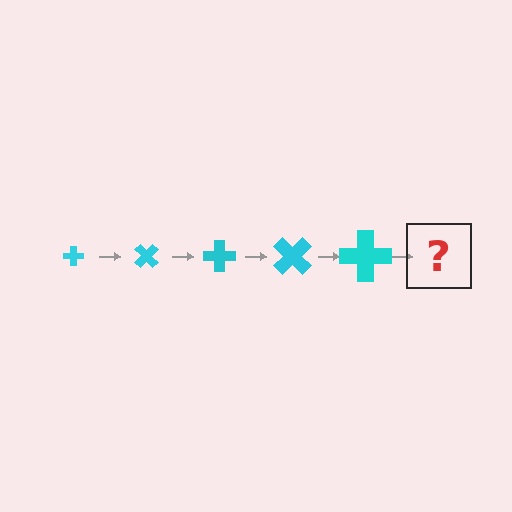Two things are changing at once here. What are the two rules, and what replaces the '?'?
The two rules are that the cross grows larger each step and it rotates 45 degrees each step. The '?' should be a cross, larger than the previous one and rotated 225 degrees from the start.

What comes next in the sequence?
The next element should be a cross, larger than the previous one and rotated 225 degrees from the start.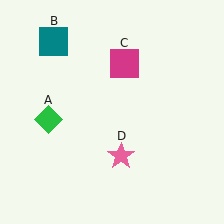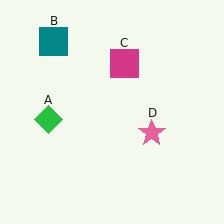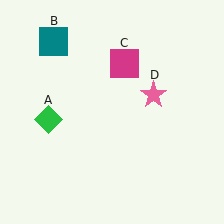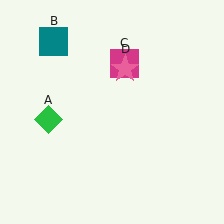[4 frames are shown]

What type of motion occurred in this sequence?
The pink star (object D) rotated counterclockwise around the center of the scene.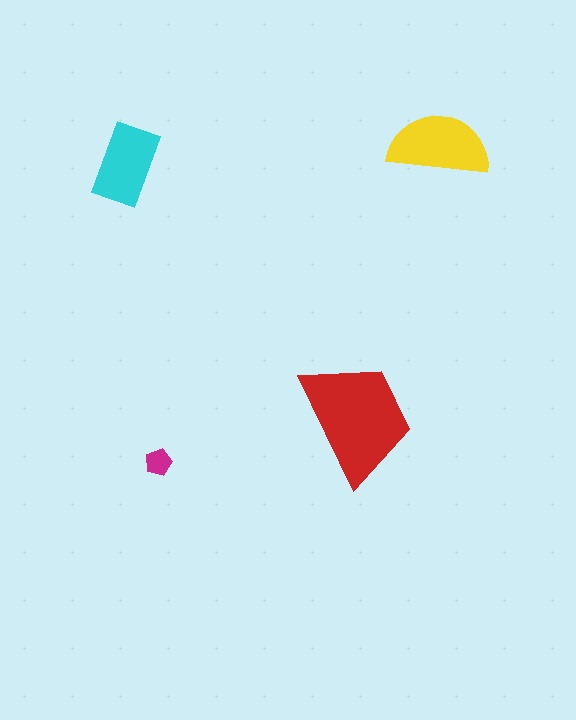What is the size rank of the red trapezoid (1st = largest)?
1st.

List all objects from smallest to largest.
The magenta pentagon, the cyan rectangle, the yellow semicircle, the red trapezoid.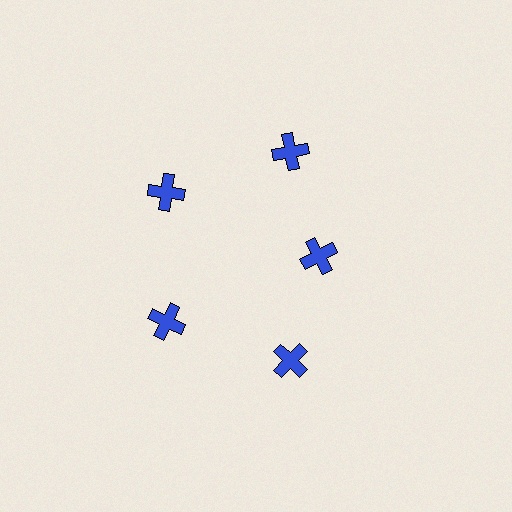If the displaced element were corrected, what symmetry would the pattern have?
It would have 5-fold rotational symmetry — the pattern would map onto itself every 72 degrees.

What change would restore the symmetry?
The symmetry would be restored by moving it outward, back onto the ring so that all 5 crosses sit at equal angles and equal distance from the center.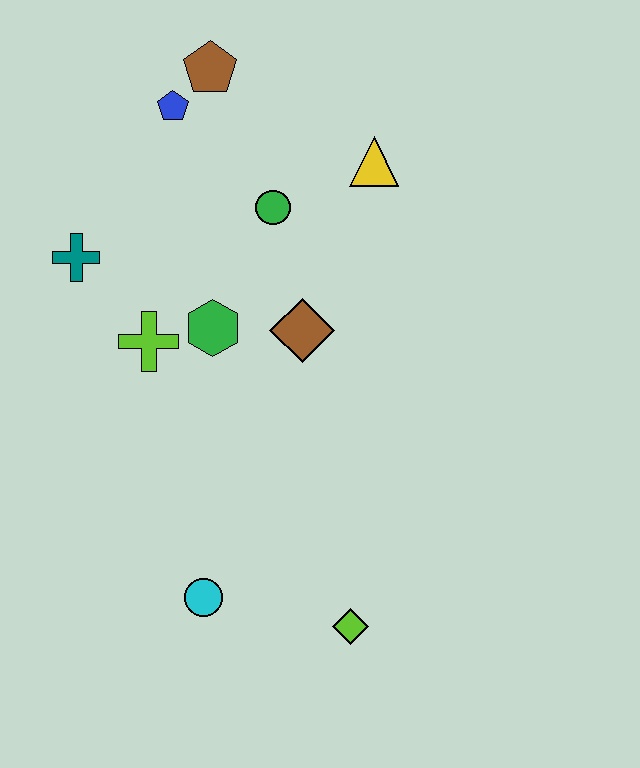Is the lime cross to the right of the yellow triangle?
No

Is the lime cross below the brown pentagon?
Yes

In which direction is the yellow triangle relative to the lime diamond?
The yellow triangle is above the lime diamond.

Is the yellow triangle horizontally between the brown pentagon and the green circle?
No